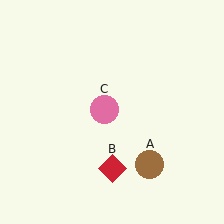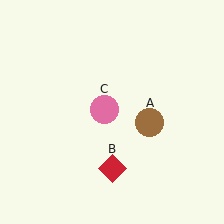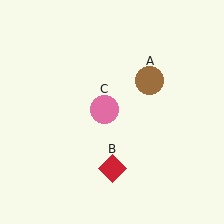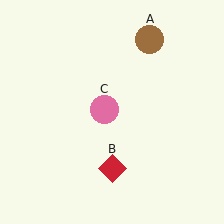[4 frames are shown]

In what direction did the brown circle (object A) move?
The brown circle (object A) moved up.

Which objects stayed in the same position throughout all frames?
Red diamond (object B) and pink circle (object C) remained stationary.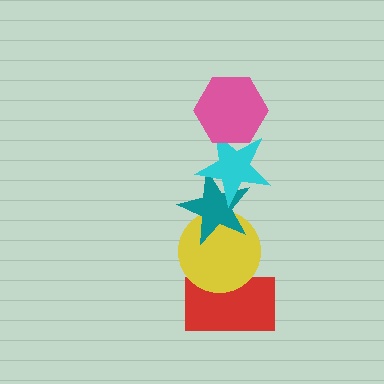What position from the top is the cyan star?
The cyan star is 2nd from the top.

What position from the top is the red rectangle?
The red rectangle is 5th from the top.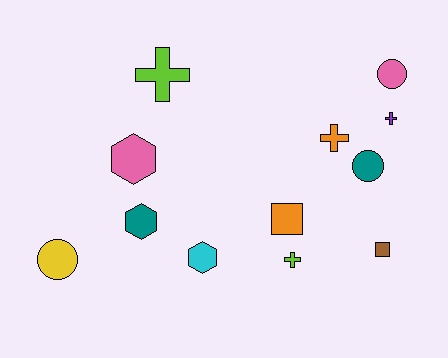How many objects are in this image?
There are 12 objects.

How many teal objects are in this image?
There are 2 teal objects.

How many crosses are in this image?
There are 4 crosses.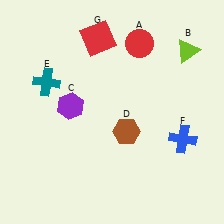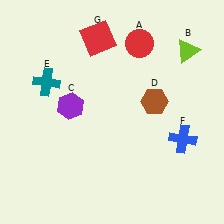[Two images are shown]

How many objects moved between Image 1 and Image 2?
1 object moved between the two images.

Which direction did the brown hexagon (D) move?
The brown hexagon (D) moved up.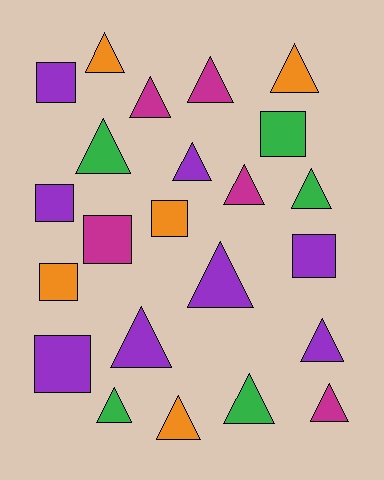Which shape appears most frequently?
Triangle, with 15 objects.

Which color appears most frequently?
Purple, with 8 objects.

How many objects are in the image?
There are 23 objects.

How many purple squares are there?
There are 4 purple squares.